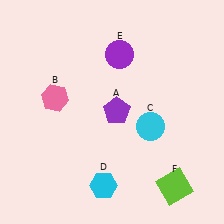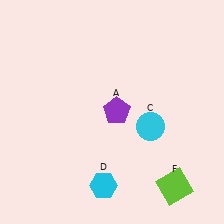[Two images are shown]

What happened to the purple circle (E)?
The purple circle (E) was removed in Image 2. It was in the top-right area of Image 1.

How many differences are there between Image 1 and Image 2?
There are 2 differences between the two images.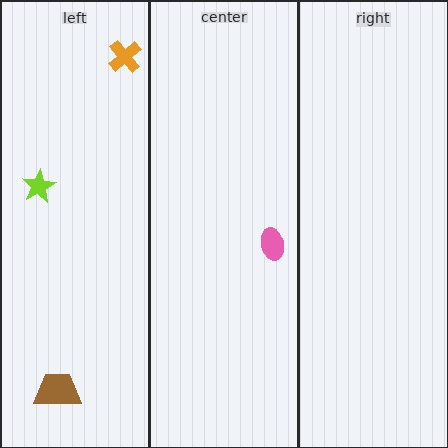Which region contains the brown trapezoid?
The left region.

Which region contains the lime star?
The left region.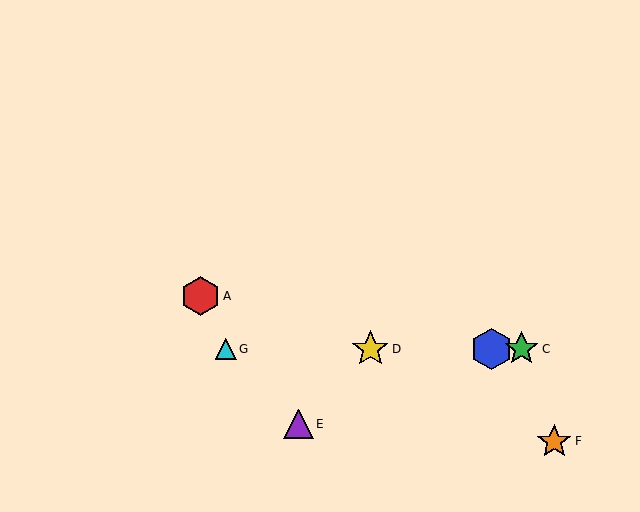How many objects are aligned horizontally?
4 objects (B, C, D, G) are aligned horizontally.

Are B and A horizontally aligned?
No, B is at y≈349 and A is at y≈296.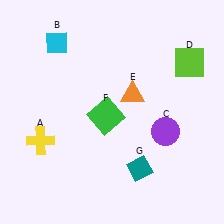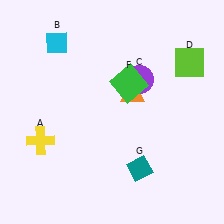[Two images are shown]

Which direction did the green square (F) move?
The green square (F) moved up.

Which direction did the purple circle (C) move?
The purple circle (C) moved up.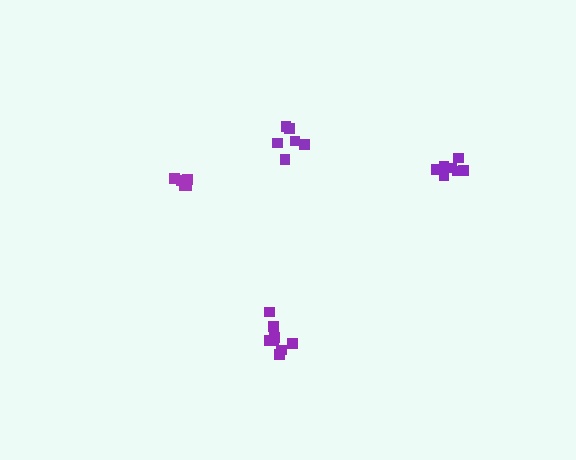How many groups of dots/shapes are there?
There are 4 groups.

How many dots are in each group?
Group 1: 8 dots, Group 2: 5 dots, Group 3: 7 dots, Group 4: 6 dots (26 total).